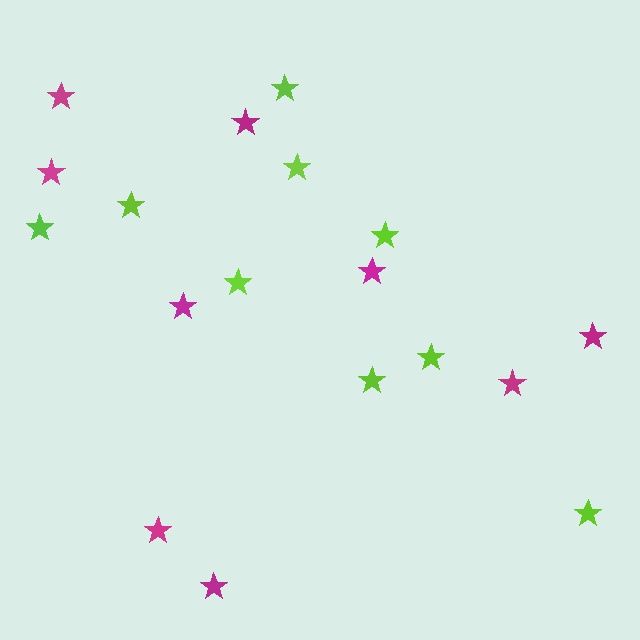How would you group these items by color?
There are 2 groups: one group of magenta stars (9) and one group of lime stars (9).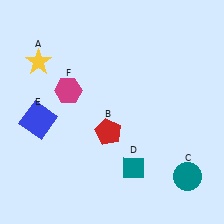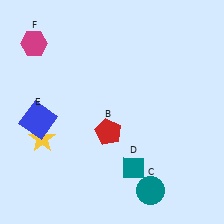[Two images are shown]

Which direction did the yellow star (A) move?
The yellow star (A) moved down.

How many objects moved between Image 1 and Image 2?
3 objects moved between the two images.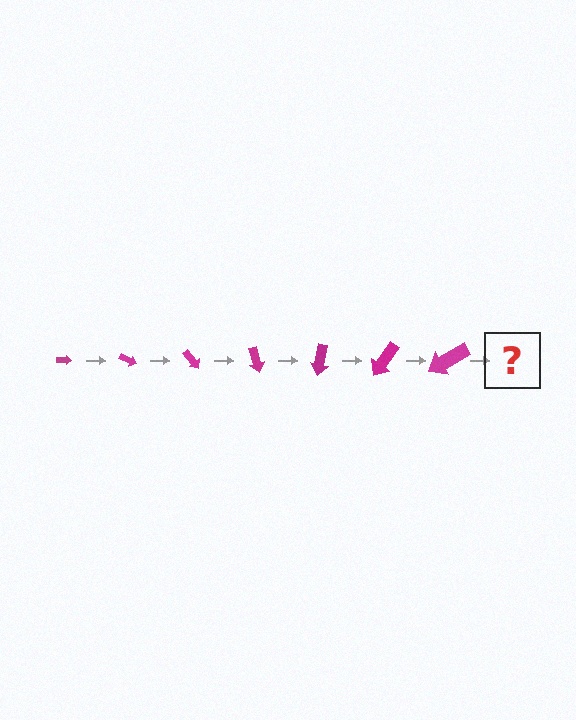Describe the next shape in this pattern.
It should be an arrow, larger than the previous one and rotated 175 degrees from the start.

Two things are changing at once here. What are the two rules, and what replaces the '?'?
The two rules are that the arrow grows larger each step and it rotates 25 degrees each step. The '?' should be an arrow, larger than the previous one and rotated 175 degrees from the start.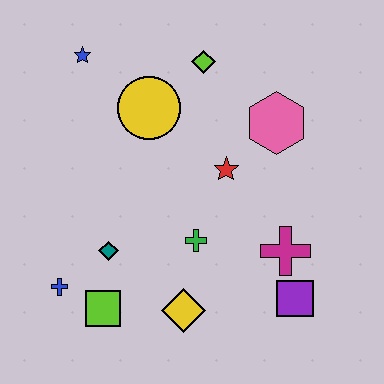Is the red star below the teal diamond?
No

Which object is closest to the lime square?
The blue cross is closest to the lime square.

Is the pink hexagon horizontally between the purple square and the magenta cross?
No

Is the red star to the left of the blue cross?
No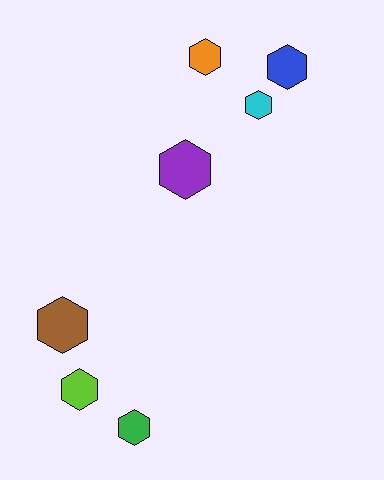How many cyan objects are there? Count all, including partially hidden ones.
There is 1 cyan object.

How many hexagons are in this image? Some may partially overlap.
There are 7 hexagons.